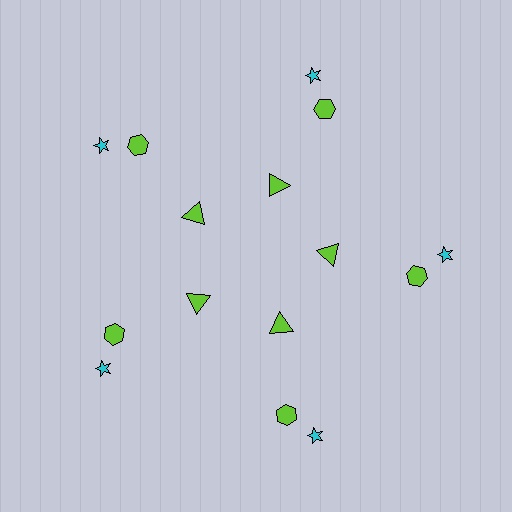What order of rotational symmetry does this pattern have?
This pattern has 5-fold rotational symmetry.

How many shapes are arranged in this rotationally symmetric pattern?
There are 15 shapes, arranged in 5 groups of 3.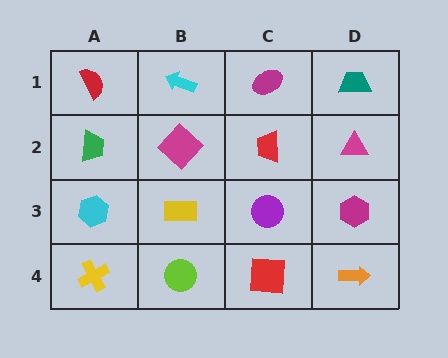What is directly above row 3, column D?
A magenta triangle.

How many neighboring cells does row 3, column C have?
4.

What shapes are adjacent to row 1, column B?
A magenta diamond (row 2, column B), a red semicircle (row 1, column A), a magenta ellipse (row 1, column C).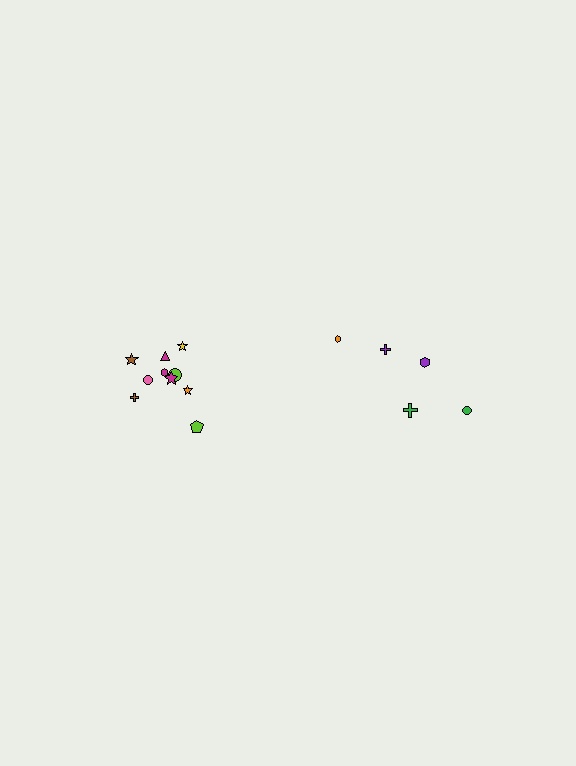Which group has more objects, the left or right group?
The left group.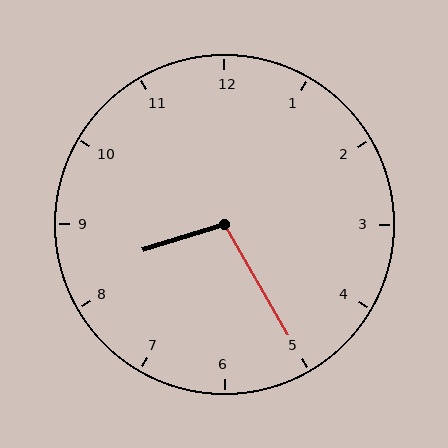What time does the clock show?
8:25.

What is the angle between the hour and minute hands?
Approximately 102 degrees.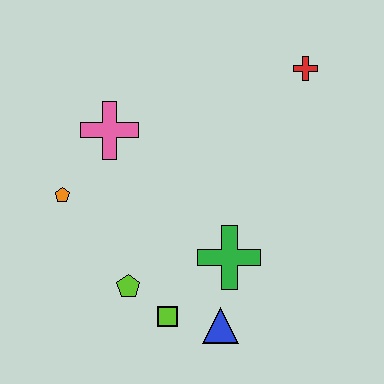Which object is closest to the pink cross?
The orange pentagon is closest to the pink cross.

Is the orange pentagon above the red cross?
No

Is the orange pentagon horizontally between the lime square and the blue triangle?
No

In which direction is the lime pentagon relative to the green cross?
The lime pentagon is to the left of the green cross.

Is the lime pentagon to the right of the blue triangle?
No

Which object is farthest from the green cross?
The red cross is farthest from the green cross.